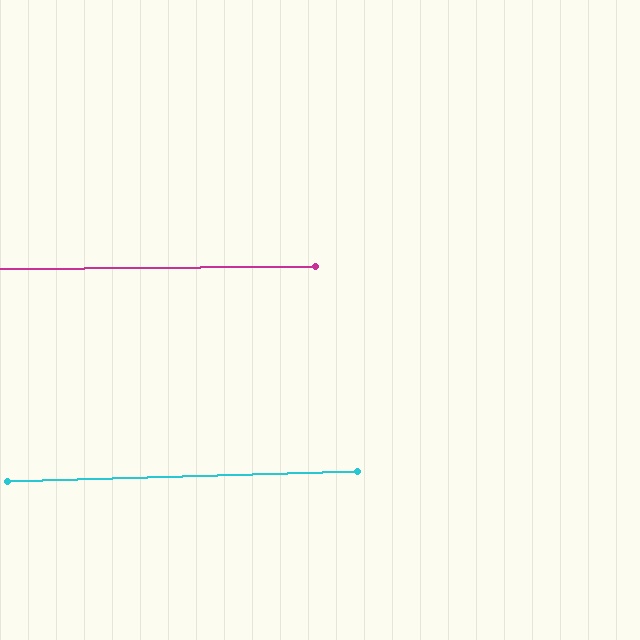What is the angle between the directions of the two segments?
Approximately 1 degree.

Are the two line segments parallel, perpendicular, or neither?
Parallel — their directions differ by only 1.1°.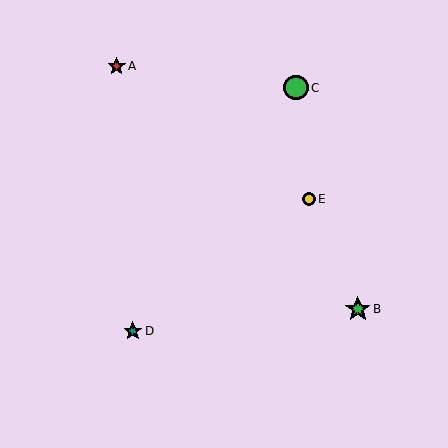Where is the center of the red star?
The center of the red star is at (117, 66).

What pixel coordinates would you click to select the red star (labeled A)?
Click at (117, 66) to select the red star A.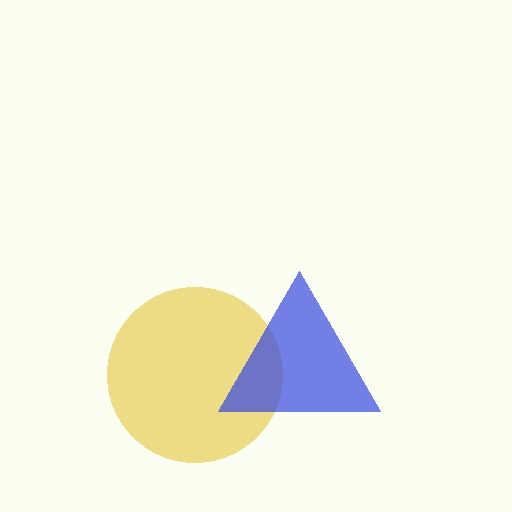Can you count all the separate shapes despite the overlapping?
Yes, there are 2 separate shapes.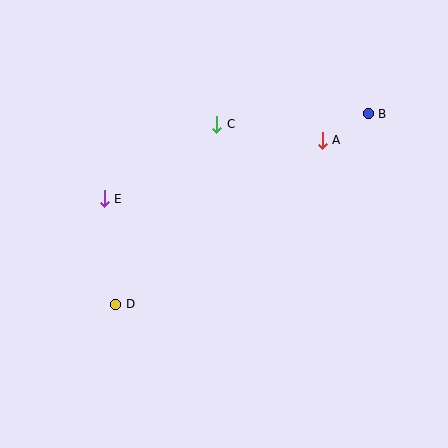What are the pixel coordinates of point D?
Point D is at (116, 304).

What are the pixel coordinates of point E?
Point E is at (104, 199).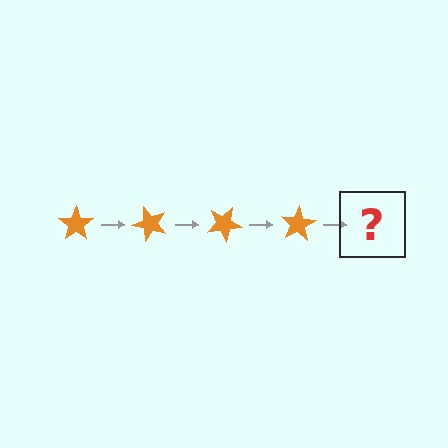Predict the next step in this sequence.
The next step is an orange star rotated 200 degrees.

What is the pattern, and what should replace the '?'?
The pattern is that the star rotates 50 degrees each step. The '?' should be an orange star rotated 200 degrees.